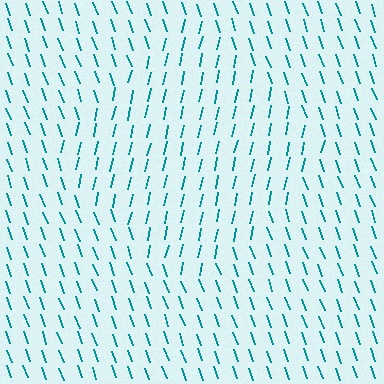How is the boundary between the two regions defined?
The boundary is defined purely by a change in line orientation (approximately 32 degrees difference). All lines are the same color and thickness.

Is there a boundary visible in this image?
Yes, there is a texture boundary formed by a change in line orientation.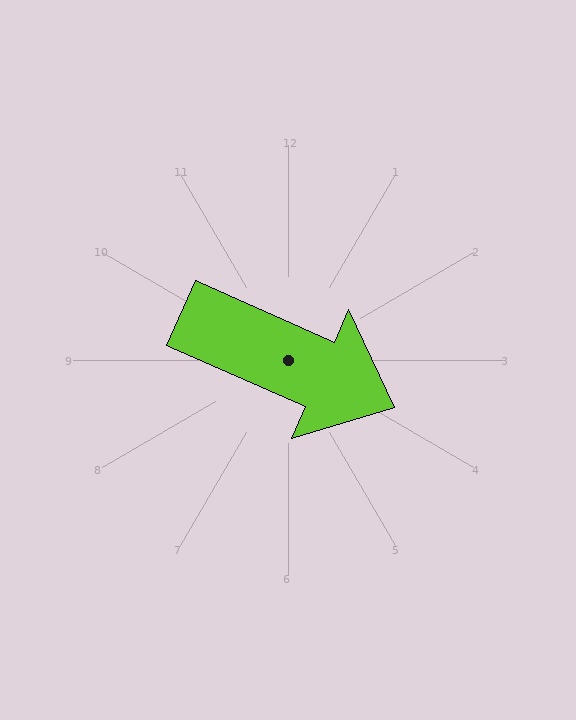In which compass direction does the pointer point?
Southeast.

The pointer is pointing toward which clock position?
Roughly 4 o'clock.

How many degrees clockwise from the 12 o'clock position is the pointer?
Approximately 114 degrees.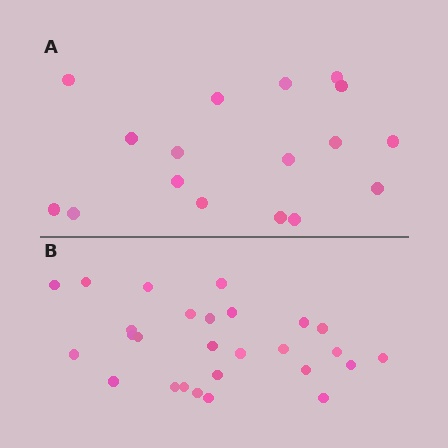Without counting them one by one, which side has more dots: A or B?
Region B (the bottom region) has more dots.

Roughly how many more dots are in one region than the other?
Region B has roughly 10 or so more dots than region A.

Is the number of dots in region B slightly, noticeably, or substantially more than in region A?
Region B has substantially more. The ratio is roughly 1.6 to 1.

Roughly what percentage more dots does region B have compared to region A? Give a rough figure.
About 60% more.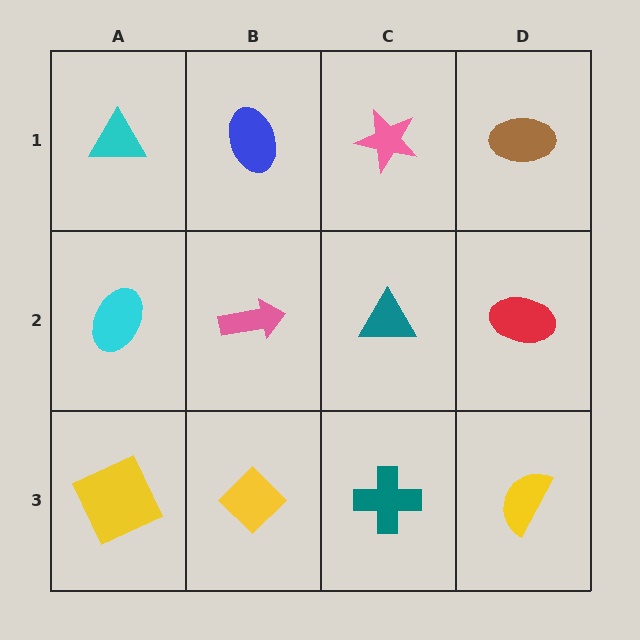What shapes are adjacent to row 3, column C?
A teal triangle (row 2, column C), a yellow diamond (row 3, column B), a yellow semicircle (row 3, column D).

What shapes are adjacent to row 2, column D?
A brown ellipse (row 1, column D), a yellow semicircle (row 3, column D), a teal triangle (row 2, column C).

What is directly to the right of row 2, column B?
A teal triangle.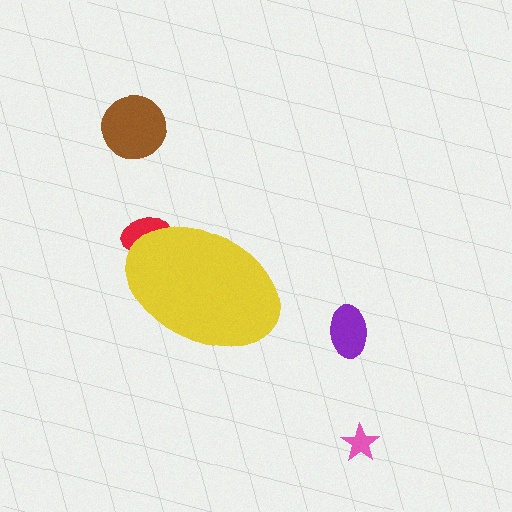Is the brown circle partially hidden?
No, the brown circle is fully visible.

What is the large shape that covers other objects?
A yellow ellipse.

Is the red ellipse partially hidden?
Yes, the red ellipse is partially hidden behind the yellow ellipse.